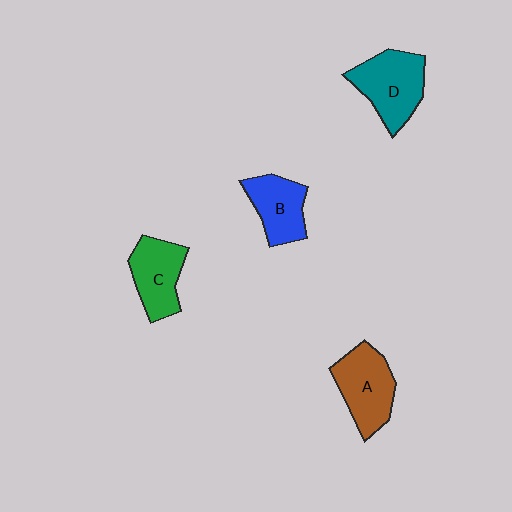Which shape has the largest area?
Shape D (teal).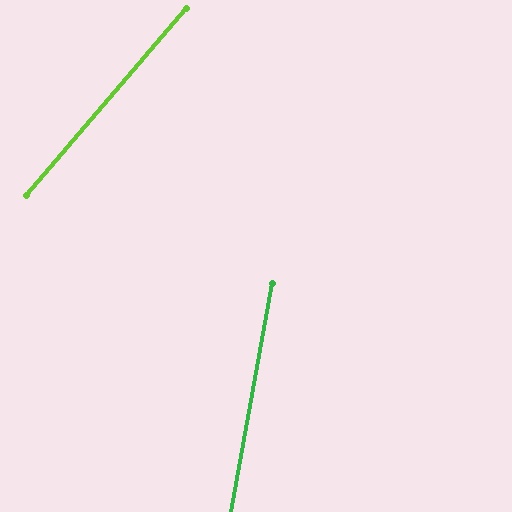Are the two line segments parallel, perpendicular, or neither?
Neither parallel nor perpendicular — they differ by about 30°.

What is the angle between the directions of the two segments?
Approximately 30 degrees.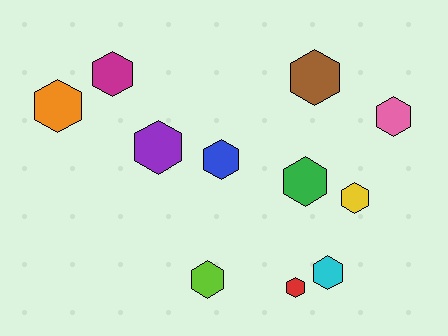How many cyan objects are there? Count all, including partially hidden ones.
There is 1 cyan object.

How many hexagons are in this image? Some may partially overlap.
There are 11 hexagons.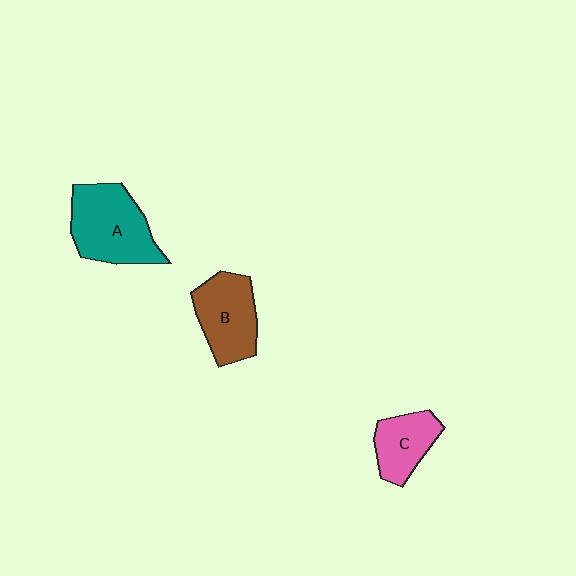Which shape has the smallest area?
Shape C (pink).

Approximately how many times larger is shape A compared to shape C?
Approximately 1.7 times.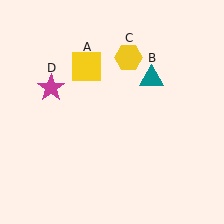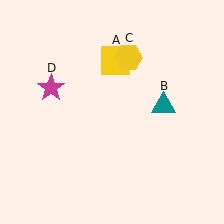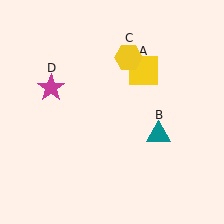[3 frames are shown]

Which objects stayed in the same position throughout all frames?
Yellow hexagon (object C) and magenta star (object D) remained stationary.